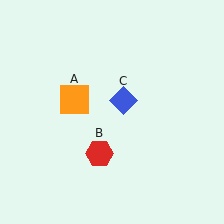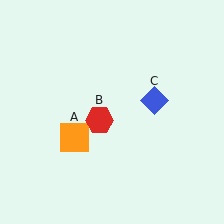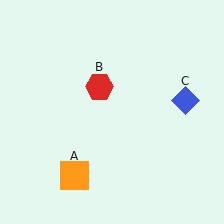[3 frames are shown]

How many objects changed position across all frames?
3 objects changed position: orange square (object A), red hexagon (object B), blue diamond (object C).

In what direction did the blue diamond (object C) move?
The blue diamond (object C) moved right.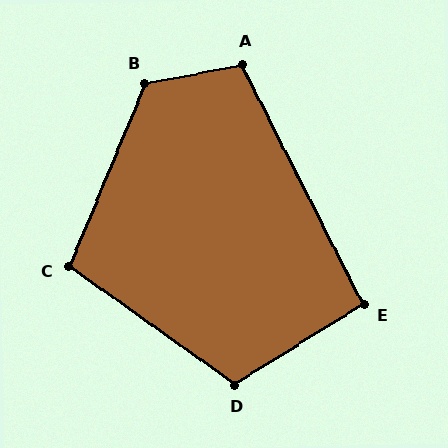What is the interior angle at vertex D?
Approximately 113 degrees (obtuse).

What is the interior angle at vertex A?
Approximately 105 degrees (obtuse).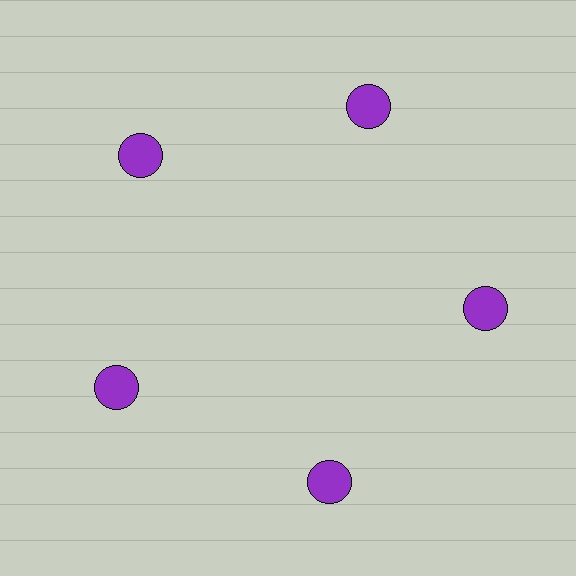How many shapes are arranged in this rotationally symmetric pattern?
There are 5 shapes, arranged in 5 groups of 1.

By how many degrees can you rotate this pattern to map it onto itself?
The pattern maps onto itself every 72 degrees of rotation.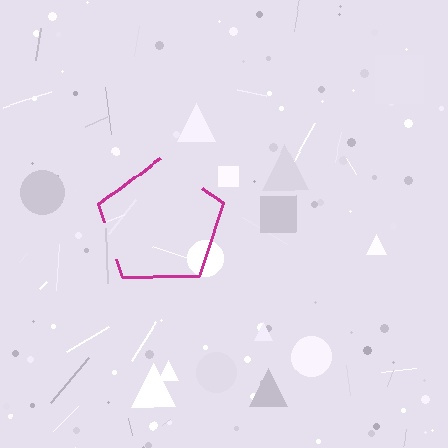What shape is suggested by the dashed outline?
The dashed outline suggests a pentagon.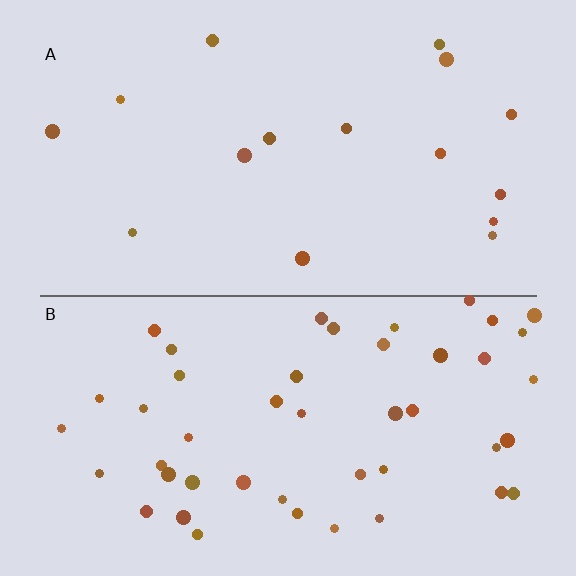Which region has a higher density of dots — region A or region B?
B (the bottom).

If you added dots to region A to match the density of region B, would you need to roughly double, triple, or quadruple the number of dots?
Approximately triple.